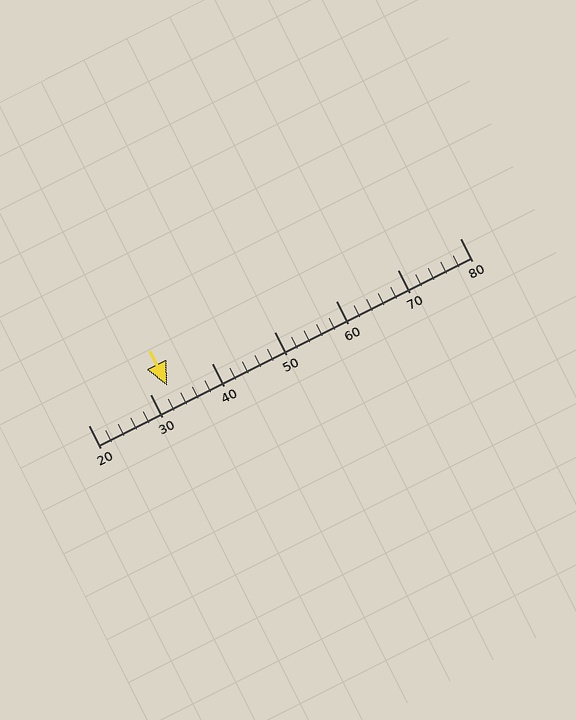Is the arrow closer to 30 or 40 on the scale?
The arrow is closer to 30.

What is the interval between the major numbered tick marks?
The major tick marks are spaced 10 units apart.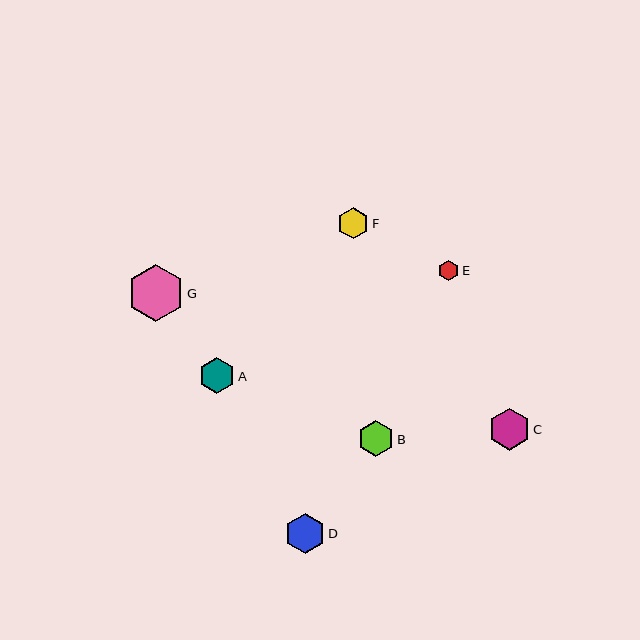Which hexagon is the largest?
Hexagon G is the largest with a size of approximately 57 pixels.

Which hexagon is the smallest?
Hexagon E is the smallest with a size of approximately 21 pixels.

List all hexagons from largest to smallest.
From largest to smallest: G, C, D, A, B, F, E.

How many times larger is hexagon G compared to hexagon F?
Hexagon G is approximately 1.8 times the size of hexagon F.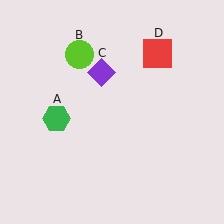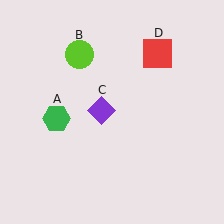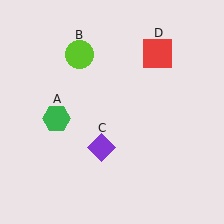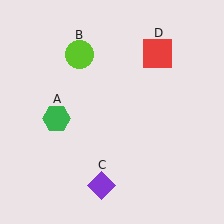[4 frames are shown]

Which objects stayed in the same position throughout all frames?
Green hexagon (object A) and lime circle (object B) and red square (object D) remained stationary.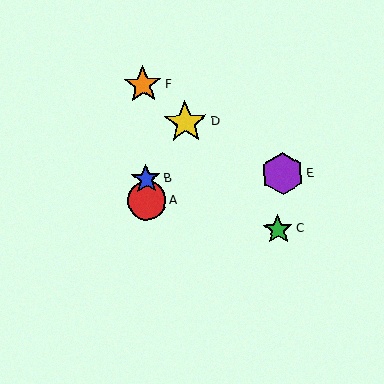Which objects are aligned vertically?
Objects A, B, F are aligned vertically.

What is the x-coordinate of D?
Object D is at x≈185.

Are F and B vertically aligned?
Yes, both are at x≈143.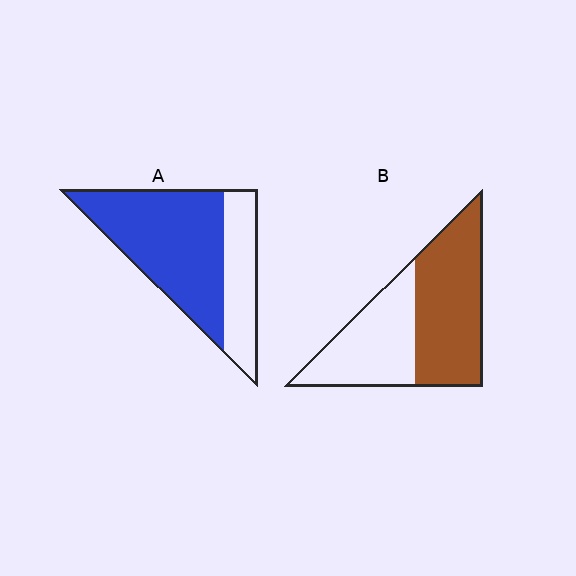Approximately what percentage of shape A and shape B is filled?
A is approximately 70% and B is approximately 55%.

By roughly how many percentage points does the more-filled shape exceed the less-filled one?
By roughly 10 percentage points (A over B).